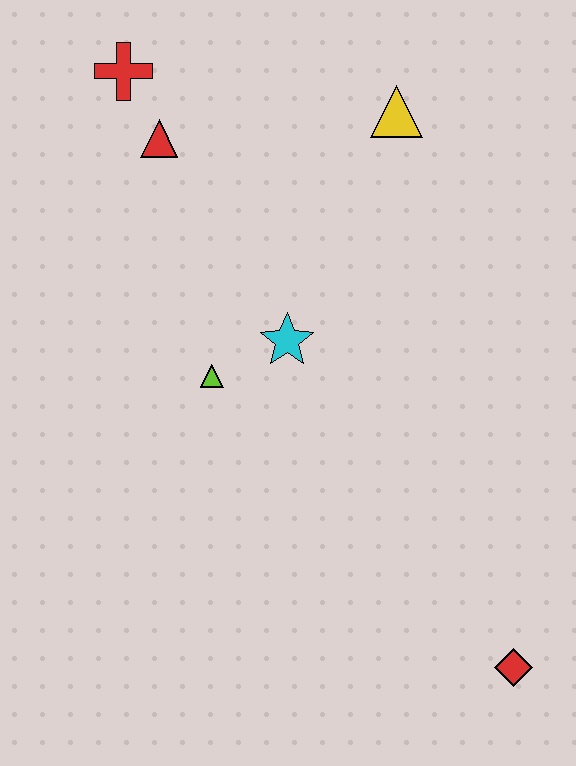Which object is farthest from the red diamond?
The red cross is farthest from the red diamond.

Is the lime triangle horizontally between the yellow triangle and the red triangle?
Yes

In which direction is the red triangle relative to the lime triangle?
The red triangle is above the lime triangle.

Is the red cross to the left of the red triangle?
Yes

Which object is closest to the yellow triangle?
The red triangle is closest to the yellow triangle.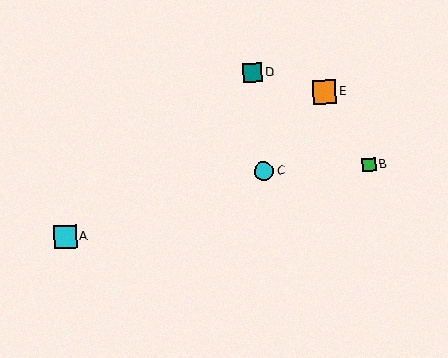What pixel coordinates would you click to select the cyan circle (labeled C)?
Click at (264, 171) to select the cyan circle C.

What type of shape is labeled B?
Shape B is a green square.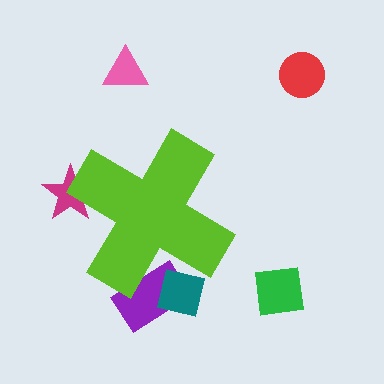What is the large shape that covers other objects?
A lime cross.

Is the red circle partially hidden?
No, the red circle is fully visible.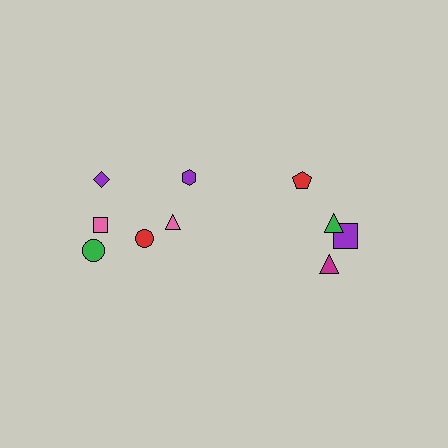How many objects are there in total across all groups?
There are 10 objects.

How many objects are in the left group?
There are 6 objects.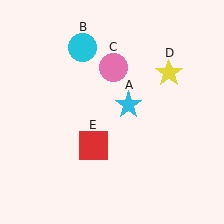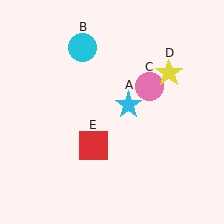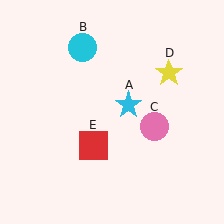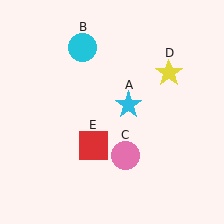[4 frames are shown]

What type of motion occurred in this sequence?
The pink circle (object C) rotated clockwise around the center of the scene.